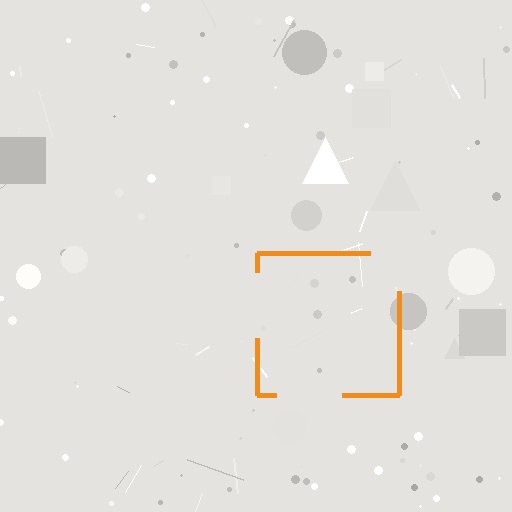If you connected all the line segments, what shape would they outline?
They would outline a square.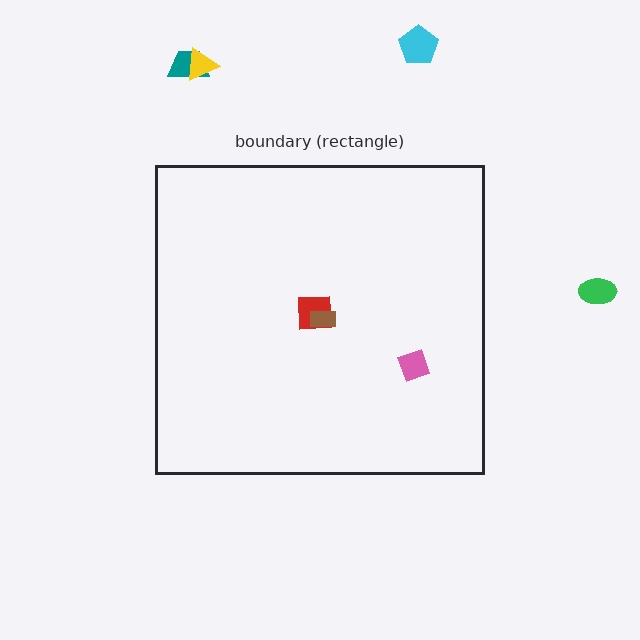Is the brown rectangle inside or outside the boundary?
Inside.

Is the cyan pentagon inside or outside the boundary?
Outside.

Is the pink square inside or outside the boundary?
Inside.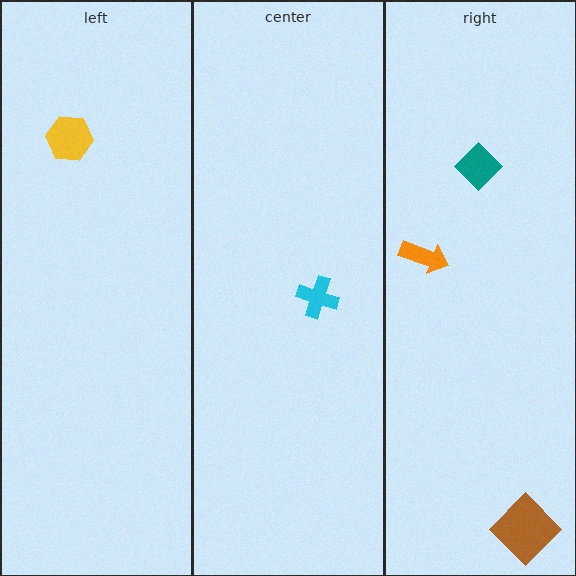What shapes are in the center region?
The cyan cross.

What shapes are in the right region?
The brown diamond, the teal diamond, the orange arrow.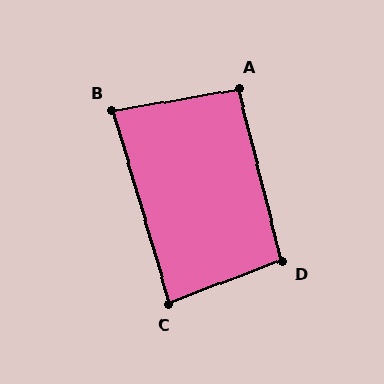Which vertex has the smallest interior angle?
B, at approximately 84 degrees.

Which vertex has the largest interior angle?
D, at approximately 96 degrees.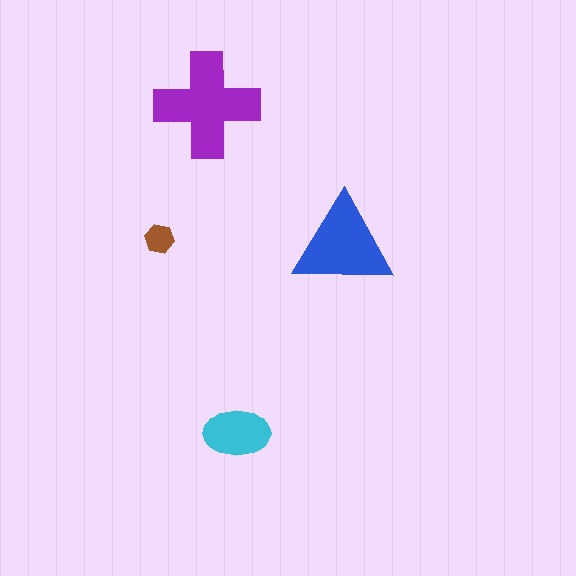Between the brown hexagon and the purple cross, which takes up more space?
The purple cross.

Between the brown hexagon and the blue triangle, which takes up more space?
The blue triangle.